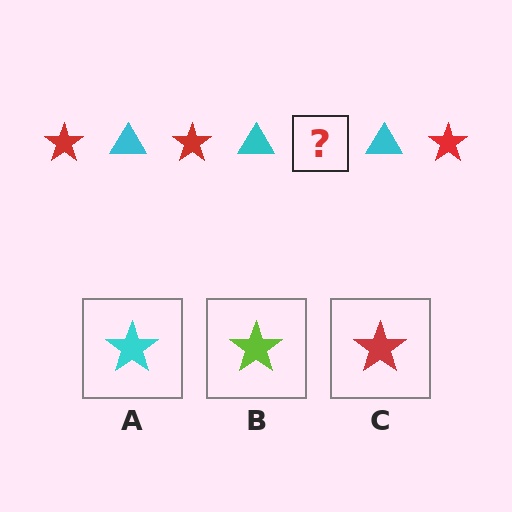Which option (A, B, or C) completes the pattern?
C.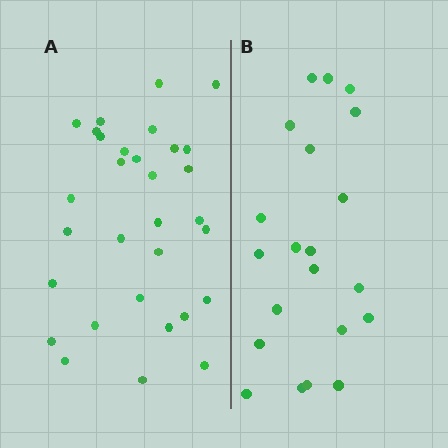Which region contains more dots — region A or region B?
Region A (the left region) has more dots.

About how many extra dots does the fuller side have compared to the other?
Region A has roughly 10 or so more dots than region B.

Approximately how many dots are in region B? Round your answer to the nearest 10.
About 20 dots. (The exact count is 21, which rounds to 20.)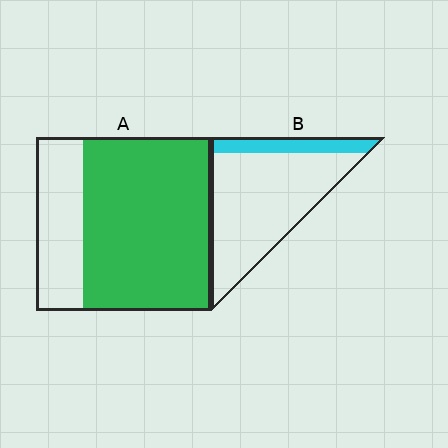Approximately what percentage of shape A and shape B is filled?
A is approximately 75% and B is approximately 15%.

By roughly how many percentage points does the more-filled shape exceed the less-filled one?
By roughly 55 percentage points (A over B).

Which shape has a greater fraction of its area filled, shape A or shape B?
Shape A.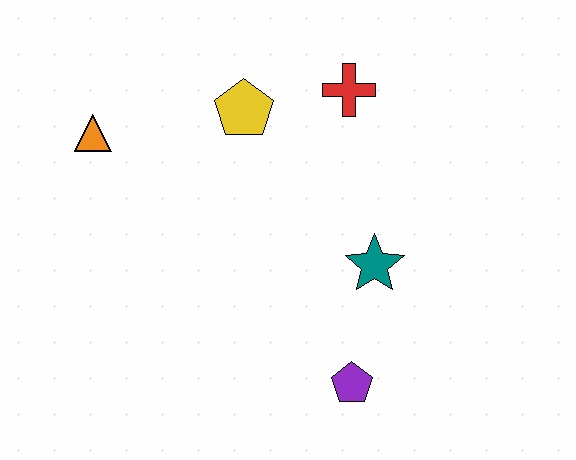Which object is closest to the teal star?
The purple pentagon is closest to the teal star.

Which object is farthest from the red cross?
The purple pentagon is farthest from the red cross.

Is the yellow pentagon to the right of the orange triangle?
Yes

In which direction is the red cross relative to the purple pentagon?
The red cross is above the purple pentagon.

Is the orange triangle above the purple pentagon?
Yes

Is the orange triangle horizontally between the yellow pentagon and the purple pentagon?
No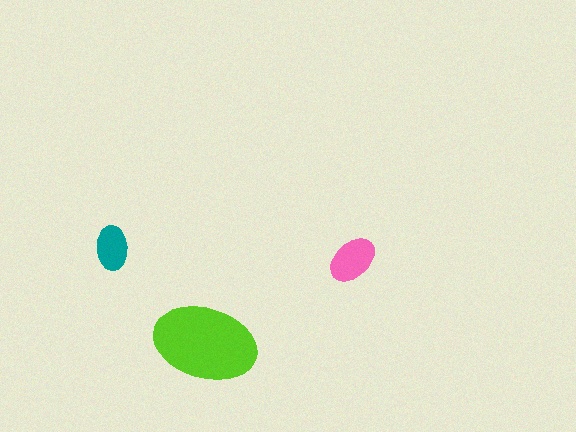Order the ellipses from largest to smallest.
the lime one, the pink one, the teal one.